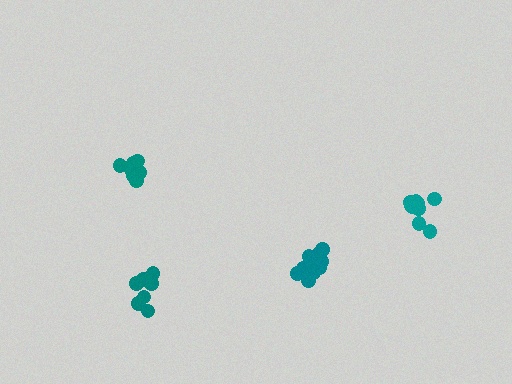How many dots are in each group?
Group 1: 7 dots, Group 2: 9 dots, Group 3: 12 dots, Group 4: 9 dots (37 total).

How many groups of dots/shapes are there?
There are 4 groups.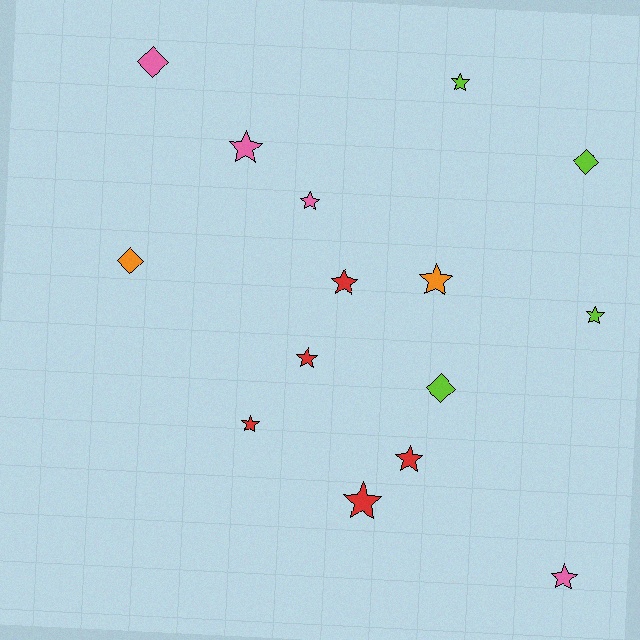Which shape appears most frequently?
Star, with 11 objects.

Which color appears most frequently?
Red, with 5 objects.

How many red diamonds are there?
There are no red diamonds.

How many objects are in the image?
There are 15 objects.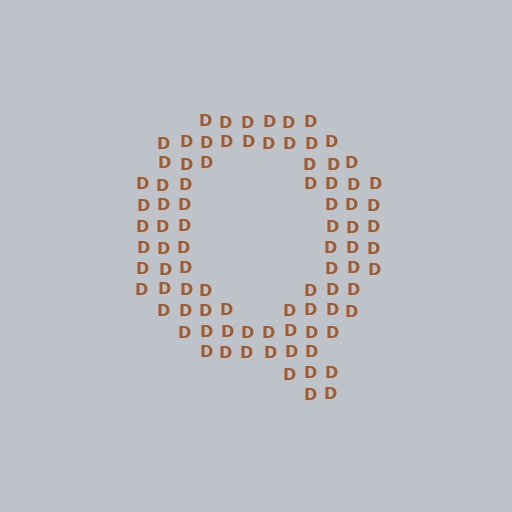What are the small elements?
The small elements are letter D's.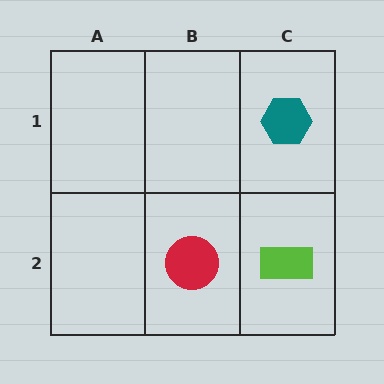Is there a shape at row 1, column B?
No, that cell is empty.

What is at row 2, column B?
A red circle.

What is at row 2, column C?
A lime rectangle.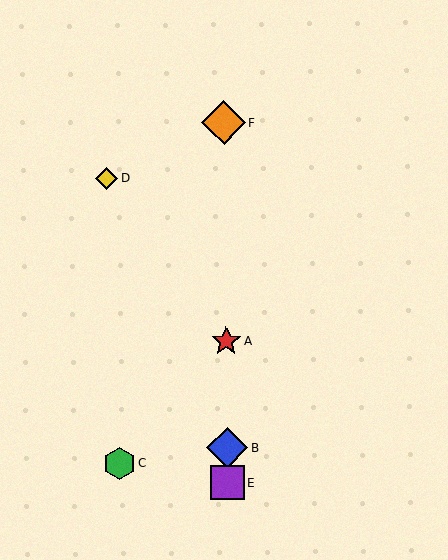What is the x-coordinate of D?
Object D is at x≈107.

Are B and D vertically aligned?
No, B is at x≈227 and D is at x≈107.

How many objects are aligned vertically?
4 objects (A, B, E, F) are aligned vertically.